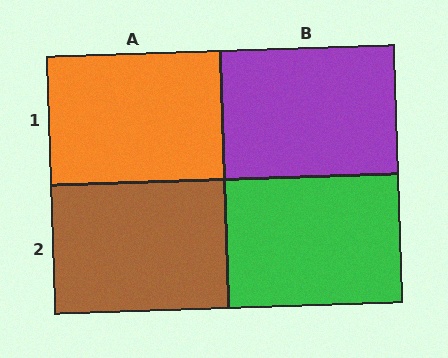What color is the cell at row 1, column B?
Purple.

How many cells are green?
1 cell is green.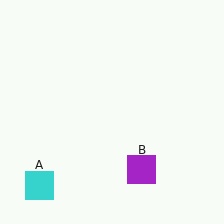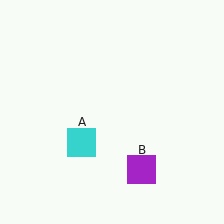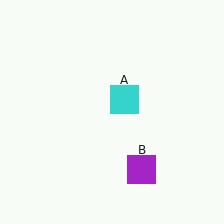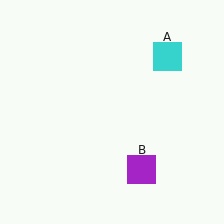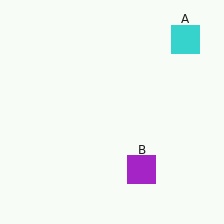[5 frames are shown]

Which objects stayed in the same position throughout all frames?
Purple square (object B) remained stationary.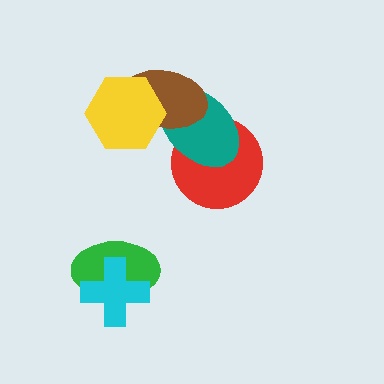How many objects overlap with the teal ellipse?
3 objects overlap with the teal ellipse.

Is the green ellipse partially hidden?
Yes, it is partially covered by another shape.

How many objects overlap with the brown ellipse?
2 objects overlap with the brown ellipse.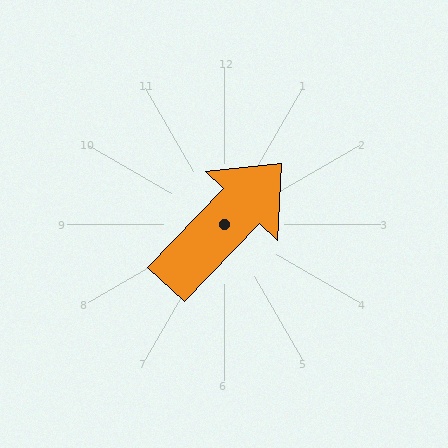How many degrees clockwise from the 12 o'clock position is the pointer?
Approximately 44 degrees.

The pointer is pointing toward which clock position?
Roughly 1 o'clock.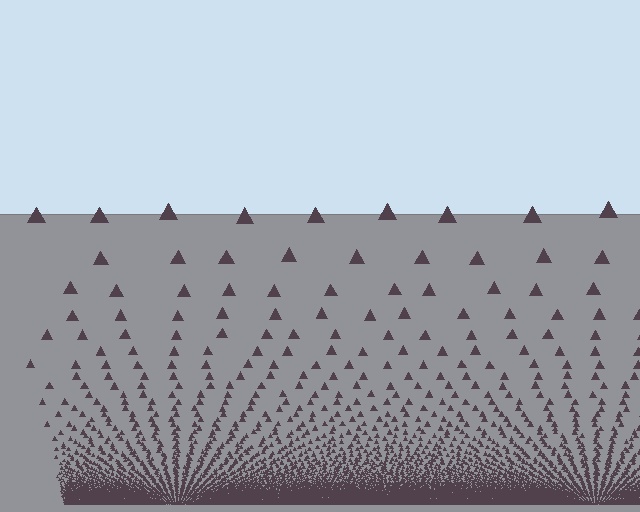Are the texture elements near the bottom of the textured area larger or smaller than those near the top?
Smaller. The gradient is inverted — elements near the bottom are smaller and denser.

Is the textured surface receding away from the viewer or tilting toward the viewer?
The surface appears to tilt toward the viewer. Texture elements get larger and sparser toward the top.